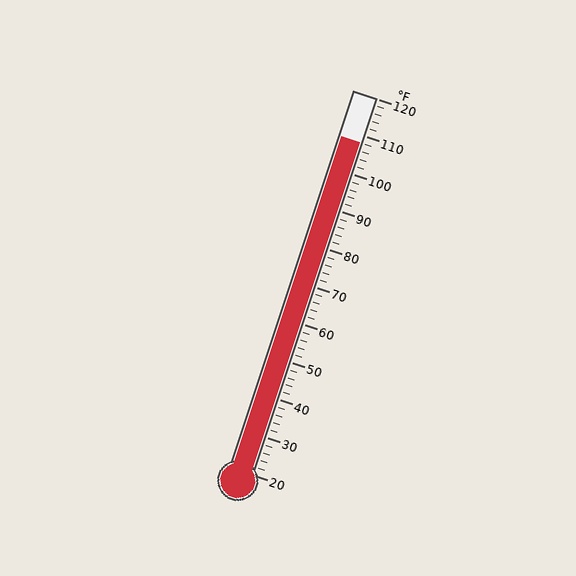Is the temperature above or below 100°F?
The temperature is above 100°F.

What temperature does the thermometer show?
The thermometer shows approximately 108°F.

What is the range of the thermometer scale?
The thermometer scale ranges from 20°F to 120°F.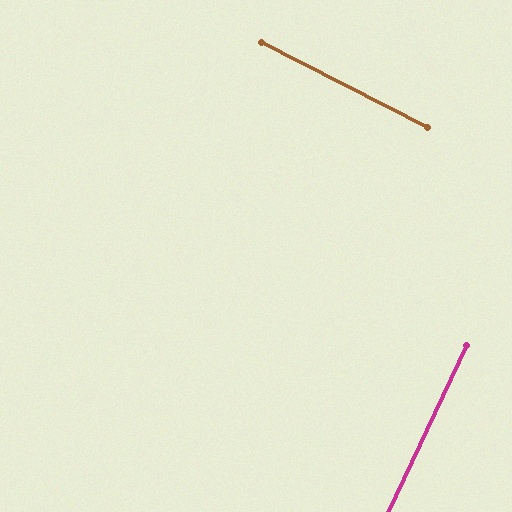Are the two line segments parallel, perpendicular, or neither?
Perpendicular — they meet at approximately 88°.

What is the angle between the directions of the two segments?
Approximately 88 degrees.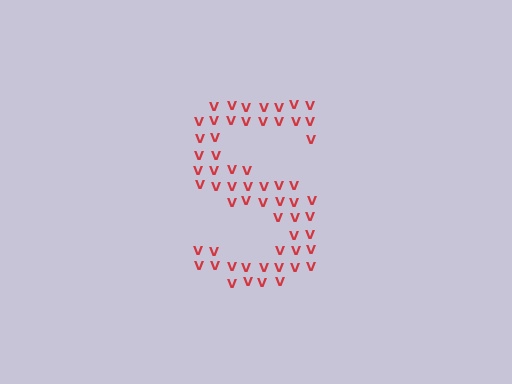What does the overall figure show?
The overall figure shows the letter S.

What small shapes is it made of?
It is made of small letter V's.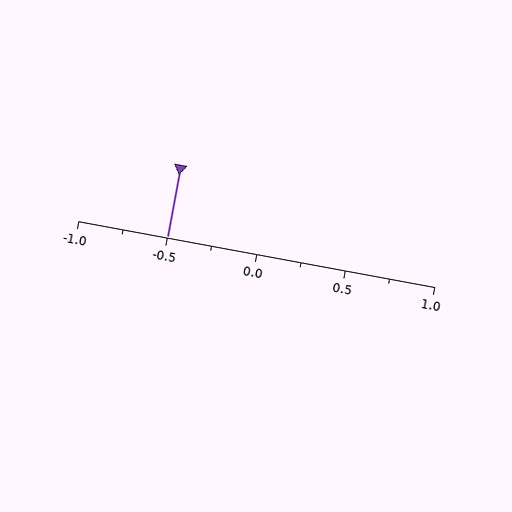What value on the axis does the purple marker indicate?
The marker indicates approximately -0.5.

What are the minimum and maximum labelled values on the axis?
The axis runs from -1.0 to 1.0.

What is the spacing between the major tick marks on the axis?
The major ticks are spaced 0.5 apart.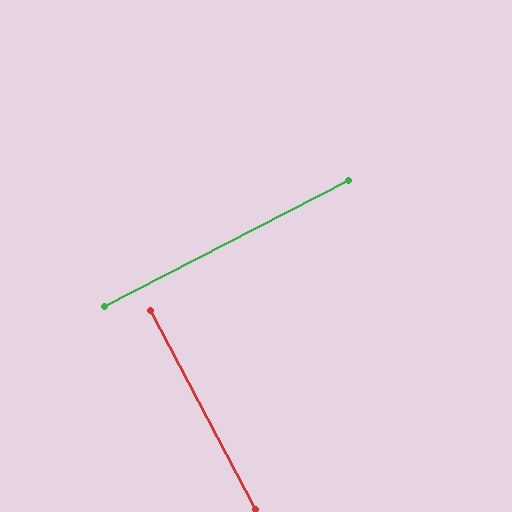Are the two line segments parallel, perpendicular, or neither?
Perpendicular — they meet at approximately 90°.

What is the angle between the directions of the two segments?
Approximately 90 degrees.